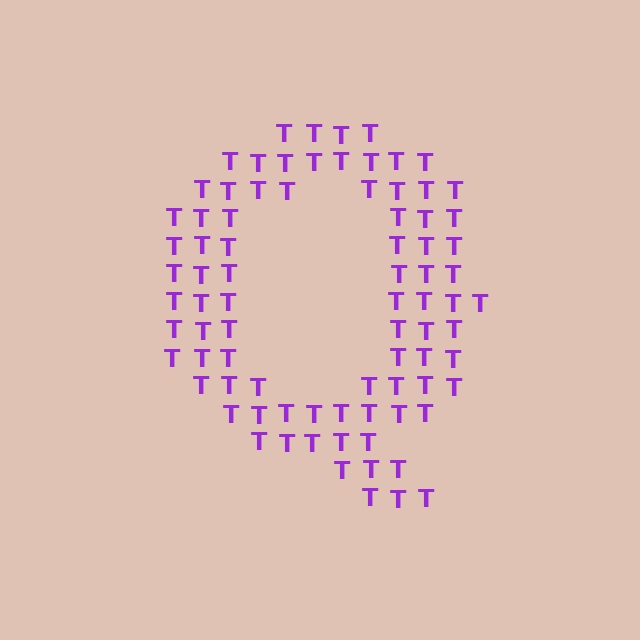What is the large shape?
The large shape is the letter Q.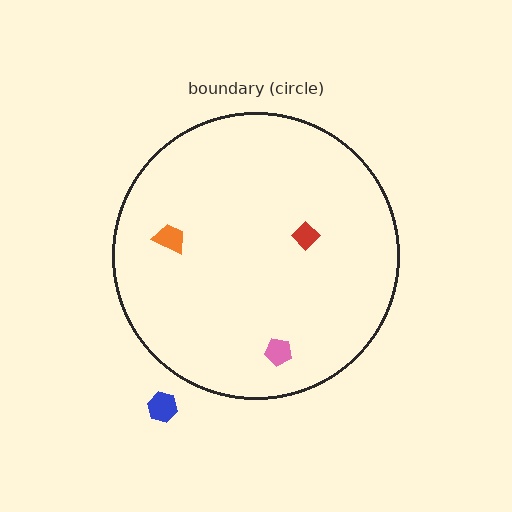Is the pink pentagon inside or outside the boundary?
Inside.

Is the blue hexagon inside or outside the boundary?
Outside.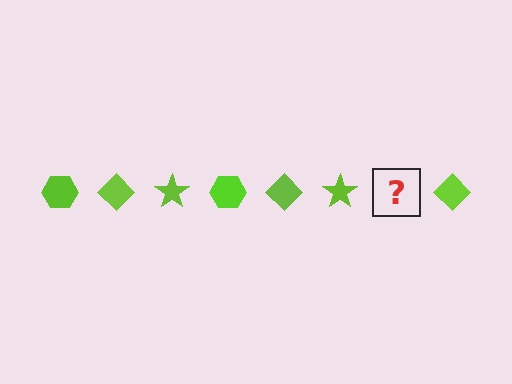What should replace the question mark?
The question mark should be replaced with a lime hexagon.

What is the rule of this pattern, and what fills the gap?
The rule is that the pattern cycles through hexagon, diamond, star shapes in lime. The gap should be filled with a lime hexagon.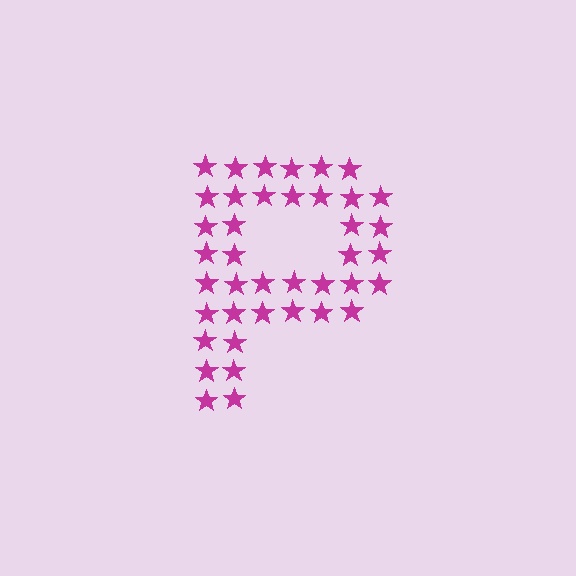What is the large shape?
The large shape is the letter P.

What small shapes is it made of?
It is made of small stars.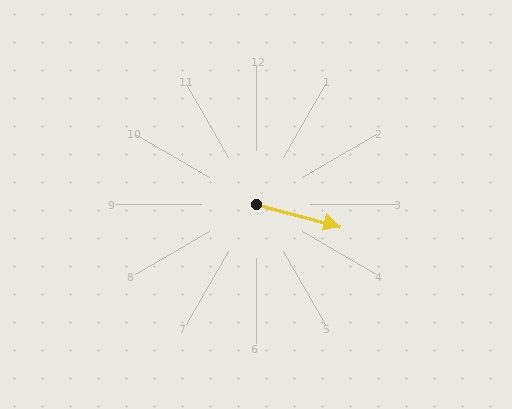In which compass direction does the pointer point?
East.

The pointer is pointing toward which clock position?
Roughly 3 o'clock.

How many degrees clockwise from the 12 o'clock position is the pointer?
Approximately 105 degrees.